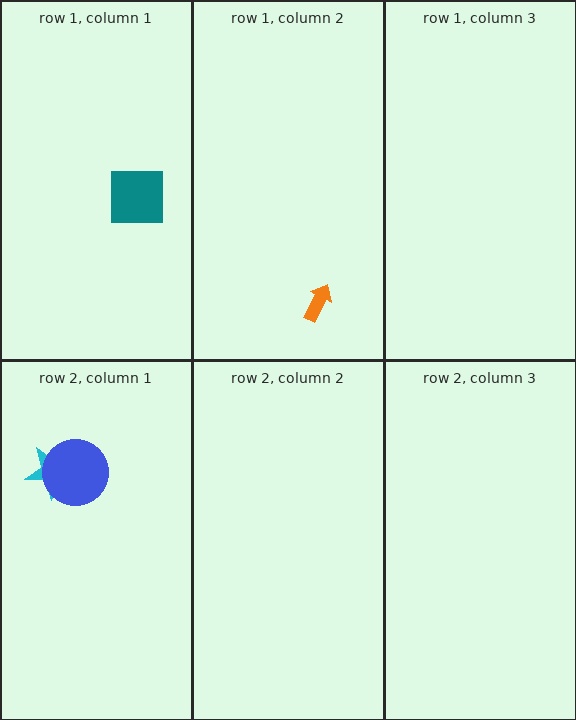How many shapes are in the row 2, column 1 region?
2.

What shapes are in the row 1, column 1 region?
The teal square.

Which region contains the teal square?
The row 1, column 1 region.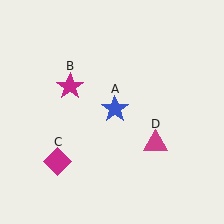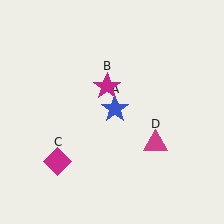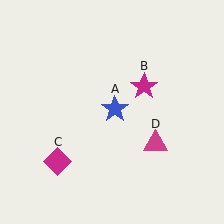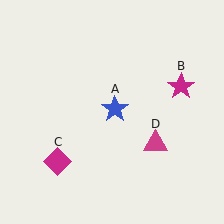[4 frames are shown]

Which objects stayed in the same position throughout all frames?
Blue star (object A) and magenta diamond (object C) and magenta triangle (object D) remained stationary.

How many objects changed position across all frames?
1 object changed position: magenta star (object B).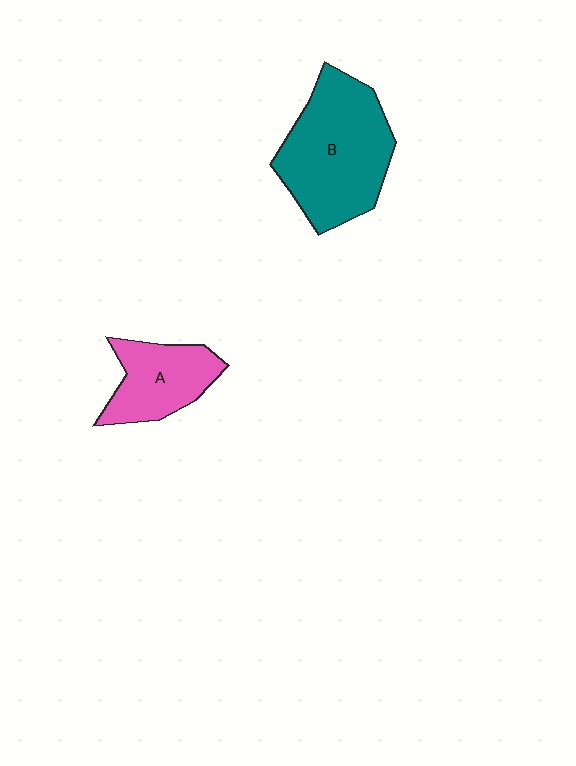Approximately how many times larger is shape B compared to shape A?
Approximately 1.8 times.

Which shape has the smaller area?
Shape A (pink).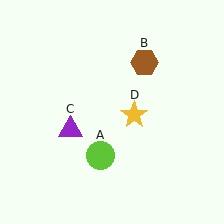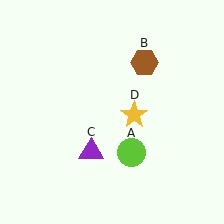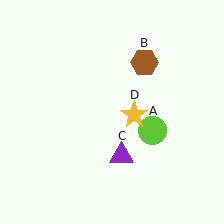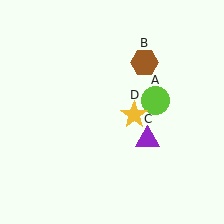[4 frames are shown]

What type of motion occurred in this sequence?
The lime circle (object A), purple triangle (object C) rotated counterclockwise around the center of the scene.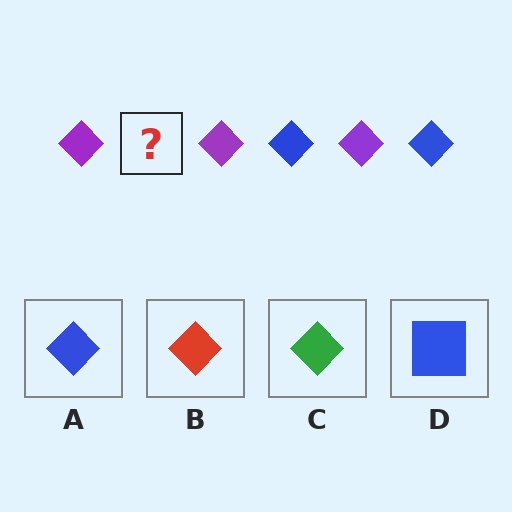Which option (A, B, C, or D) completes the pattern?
A.